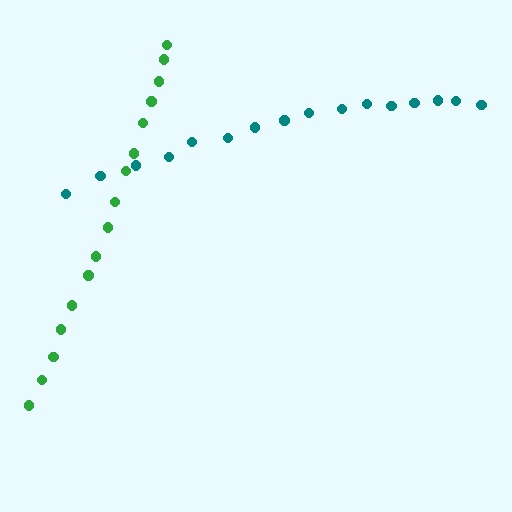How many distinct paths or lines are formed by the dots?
There are 2 distinct paths.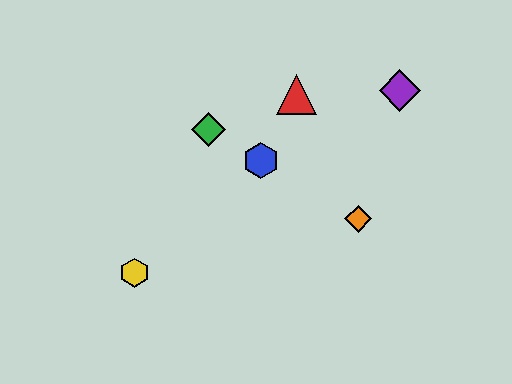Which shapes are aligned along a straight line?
The blue hexagon, the green diamond, the orange diamond are aligned along a straight line.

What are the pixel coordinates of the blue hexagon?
The blue hexagon is at (261, 161).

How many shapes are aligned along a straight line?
3 shapes (the blue hexagon, the green diamond, the orange diamond) are aligned along a straight line.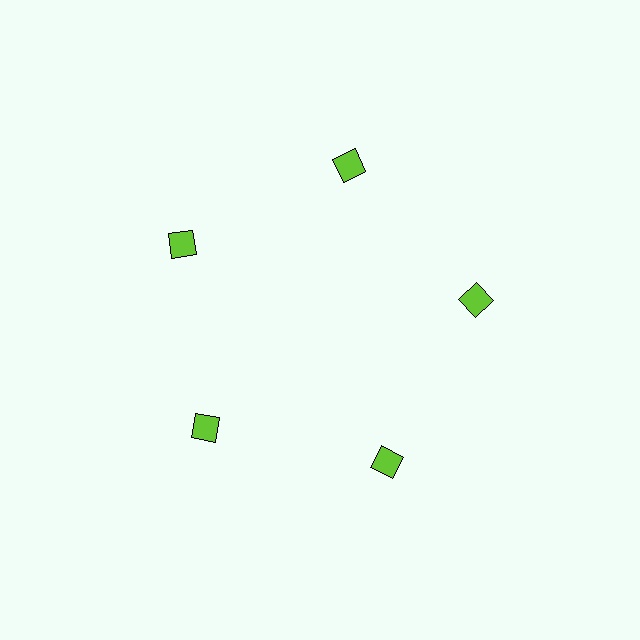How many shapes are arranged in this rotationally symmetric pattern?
There are 5 shapes, arranged in 5 groups of 1.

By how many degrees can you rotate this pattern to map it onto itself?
The pattern maps onto itself every 72 degrees of rotation.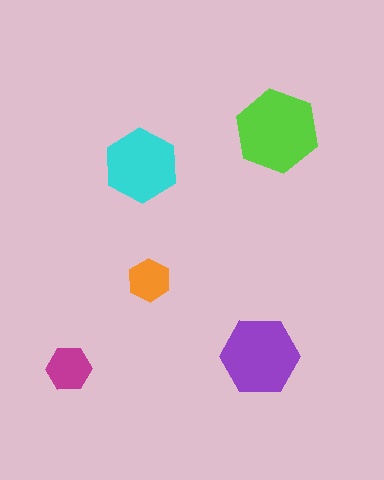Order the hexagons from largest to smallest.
the lime one, the purple one, the cyan one, the magenta one, the orange one.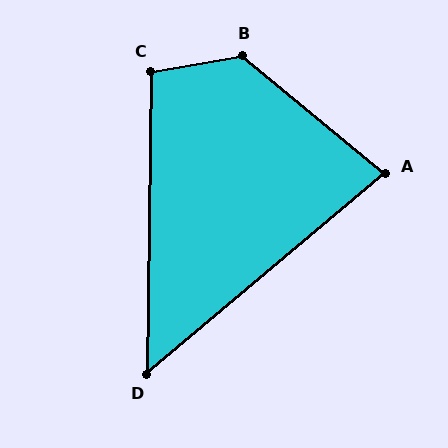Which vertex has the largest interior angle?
B, at approximately 131 degrees.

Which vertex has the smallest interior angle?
D, at approximately 49 degrees.